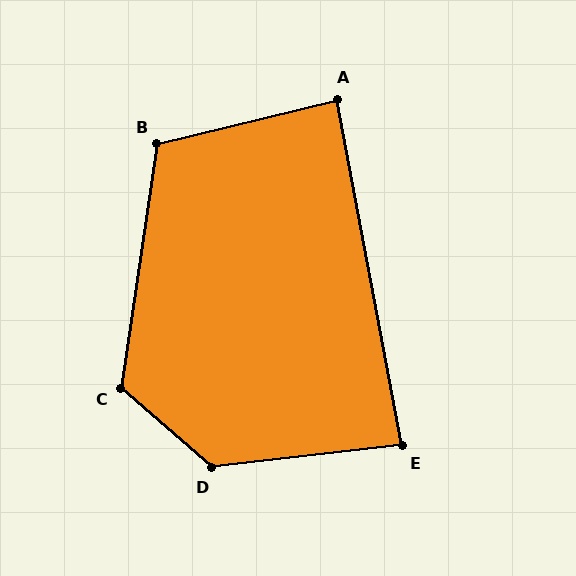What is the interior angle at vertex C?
Approximately 123 degrees (obtuse).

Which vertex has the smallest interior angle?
E, at approximately 86 degrees.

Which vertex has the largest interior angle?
D, at approximately 132 degrees.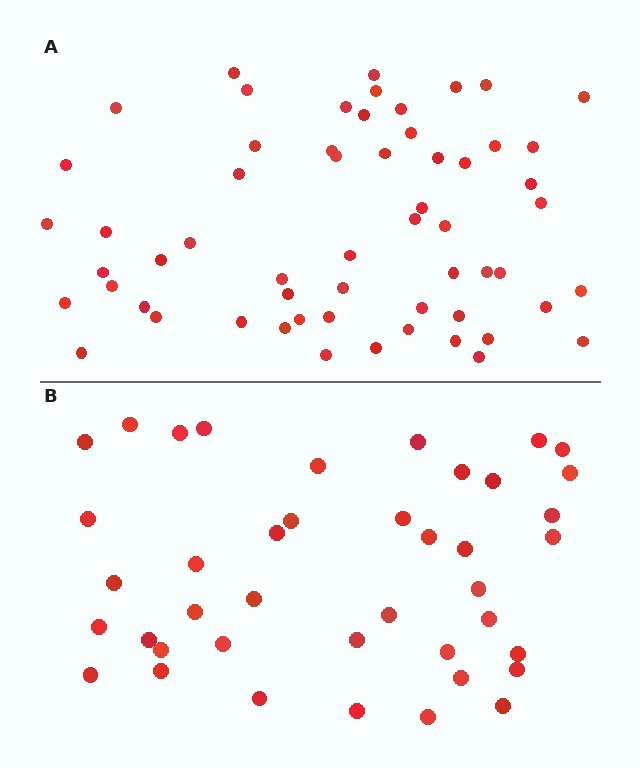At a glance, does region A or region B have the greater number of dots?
Region A (the top region) has more dots.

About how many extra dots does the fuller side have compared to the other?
Region A has approximately 20 more dots than region B.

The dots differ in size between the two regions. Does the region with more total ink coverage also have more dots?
No. Region B has more total ink coverage because its dots are larger, but region A actually contains more individual dots. Total area can be misleading — the number of items is what matters here.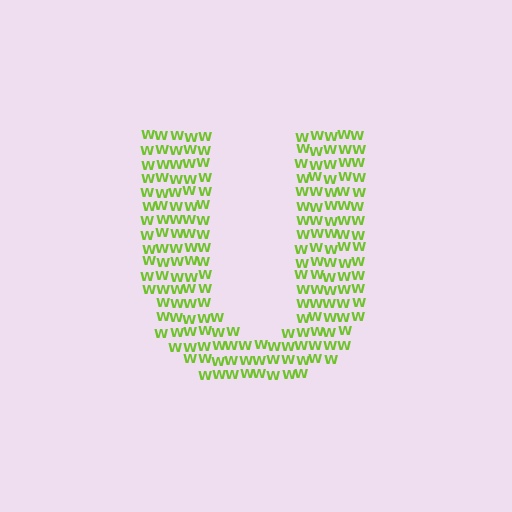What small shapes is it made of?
It is made of small letter W's.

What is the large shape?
The large shape is the letter U.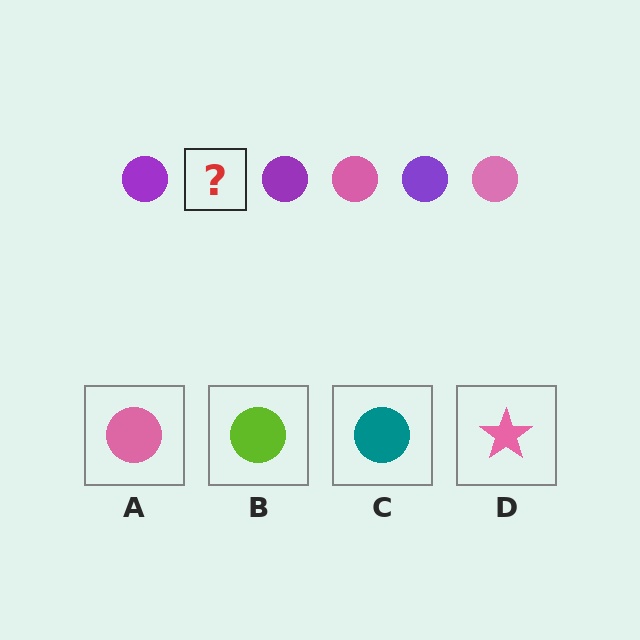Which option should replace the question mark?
Option A.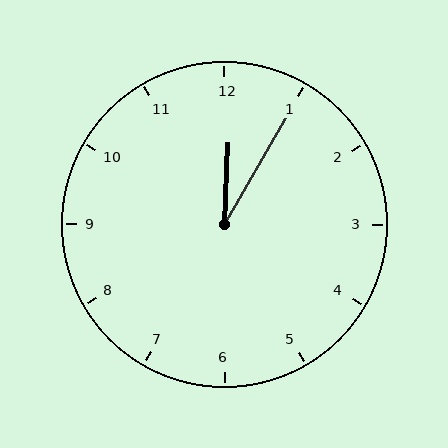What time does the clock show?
12:05.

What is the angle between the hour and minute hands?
Approximately 28 degrees.